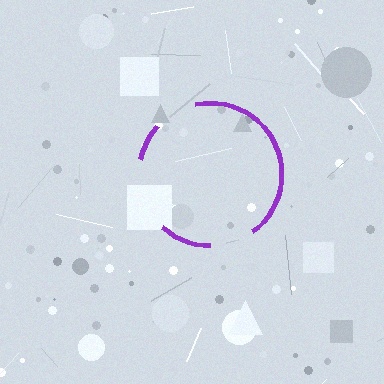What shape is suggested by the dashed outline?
The dashed outline suggests a circle.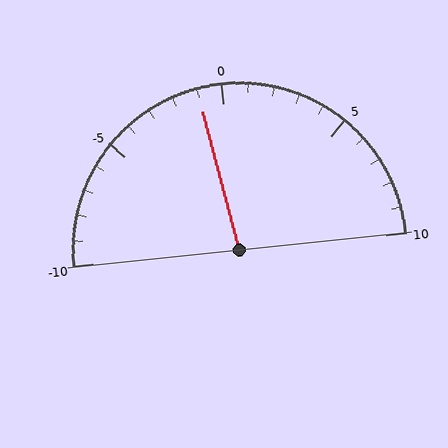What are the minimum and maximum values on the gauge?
The gauge ranges from -10 to 10.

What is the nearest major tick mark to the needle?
The nearest major tick mark is 0.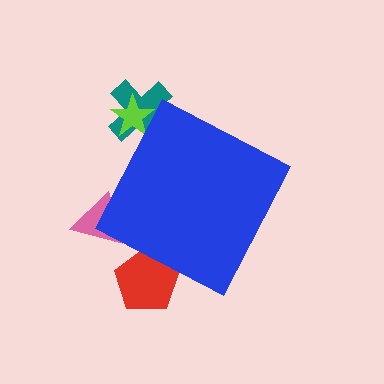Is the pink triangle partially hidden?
Yes, the pink triangle is partially hidden behind the blue diamond.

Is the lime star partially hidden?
Yes, the lime star is partially hidden behind the blue diamond.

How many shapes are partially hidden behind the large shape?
4 shapes are partially hidden.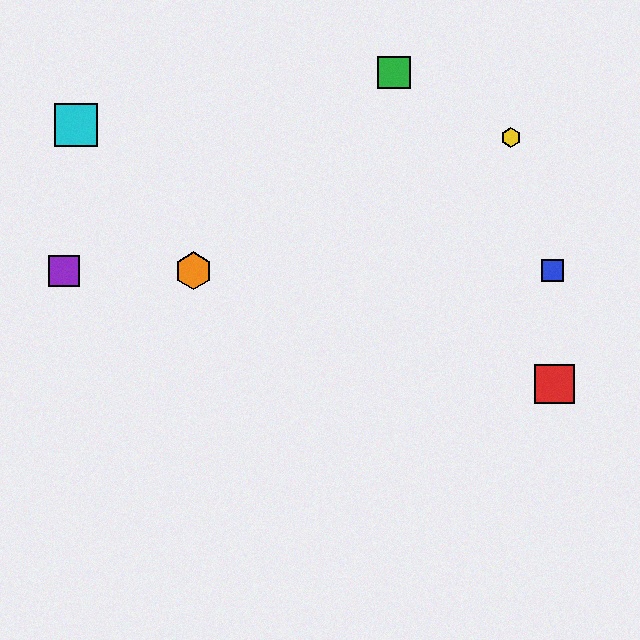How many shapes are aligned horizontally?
3 shapes (the blue square, the purple square, the orange hexagon) are aligned horizontally.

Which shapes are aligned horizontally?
The blue square, the purple square, the orange hexagon are aligned horizontally.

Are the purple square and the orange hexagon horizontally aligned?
Yes, both are at y≈271.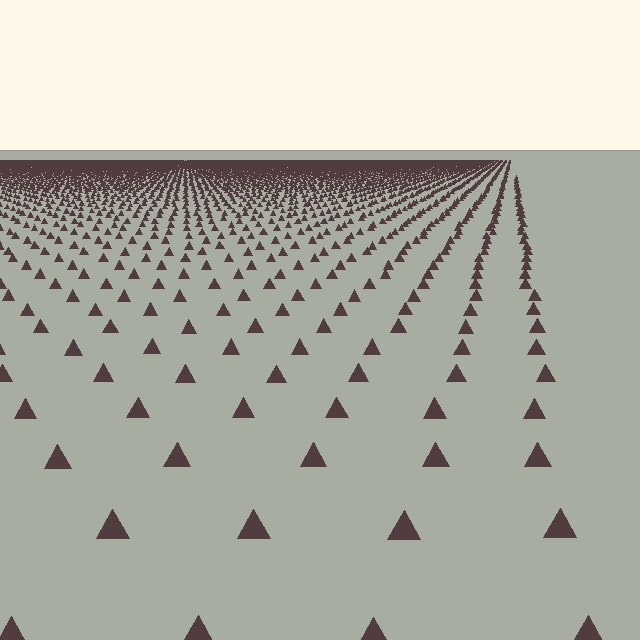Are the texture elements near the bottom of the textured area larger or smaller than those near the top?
Larger. Near the bottom, elements are closer to the viewer and appear at a bigger on-screen size.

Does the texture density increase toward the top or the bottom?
Density increases toward the top.